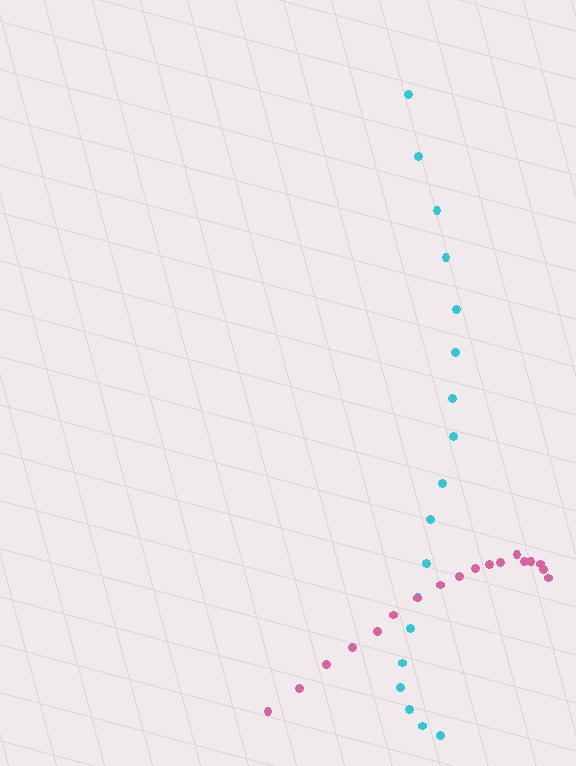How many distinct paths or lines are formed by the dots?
There are 2 distinct paths.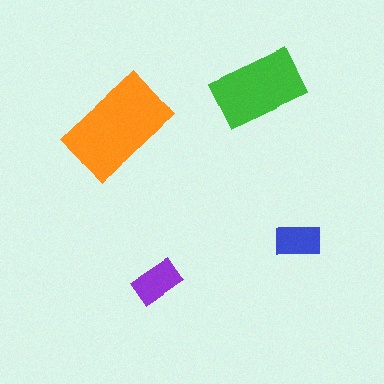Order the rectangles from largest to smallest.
the orange one, the green one, the purple one, the blue one.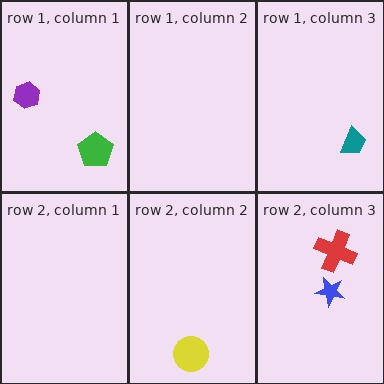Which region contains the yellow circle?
The row 2, column 2 region.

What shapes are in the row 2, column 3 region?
The red cross, the blue star.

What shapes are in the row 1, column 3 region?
The teal trapezoid.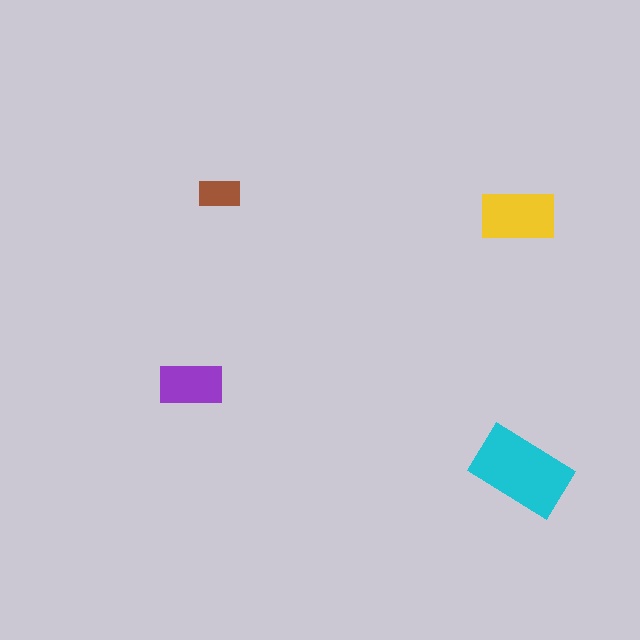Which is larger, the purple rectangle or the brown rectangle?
The purple one.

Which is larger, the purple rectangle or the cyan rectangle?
The cyan one.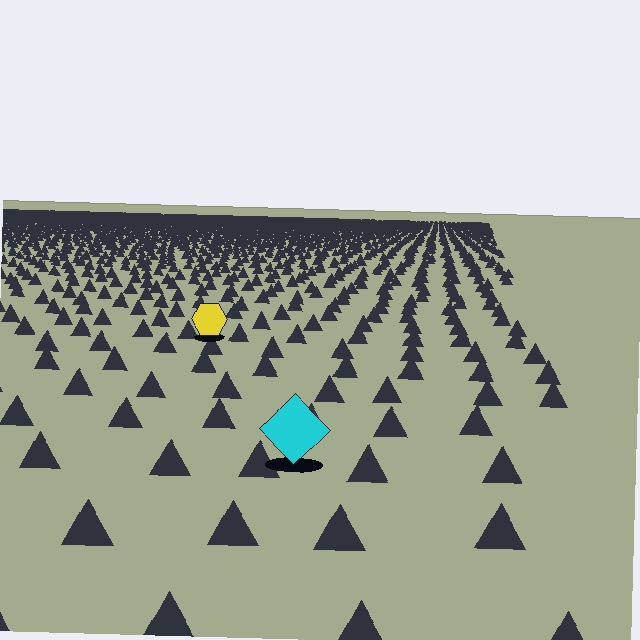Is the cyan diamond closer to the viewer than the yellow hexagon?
Yes. The cyan diamond is closer — you can tell from the texture gradient: the ground texture is coarser near it.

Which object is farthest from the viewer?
The yellow hexagon is farthest from the viewer. It appears smaller and the ground texture around it is denser.